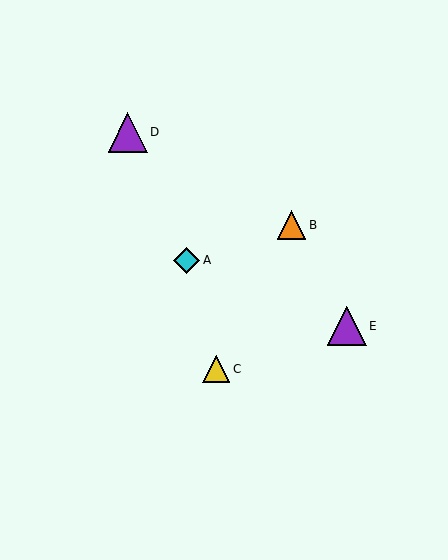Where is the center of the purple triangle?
The center of the purple triangle is at (347, 326).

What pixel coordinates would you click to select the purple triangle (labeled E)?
Click at (347, 326) to select the purple triangle E.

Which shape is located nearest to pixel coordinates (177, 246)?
The cyan diamond (labeled A) at (187, 260) is nearest to that location.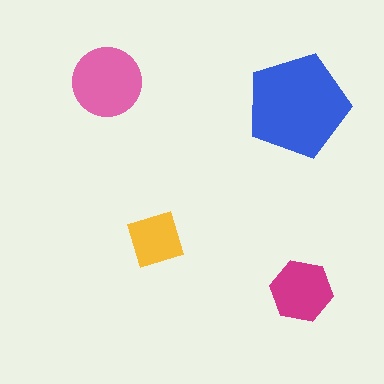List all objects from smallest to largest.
The yellow square, the magenta hexagon, the pink circle, the blue pentagon.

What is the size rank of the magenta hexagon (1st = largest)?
3rd.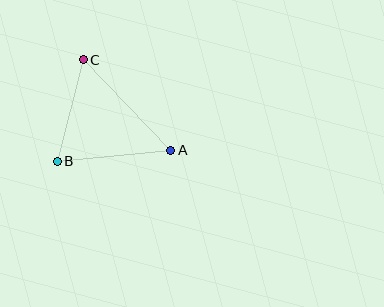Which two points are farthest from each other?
Points A and C are farthest from each other.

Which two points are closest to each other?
Points B and C are closest to each other.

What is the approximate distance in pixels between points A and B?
The distance between A and B is approximately 114 pixels.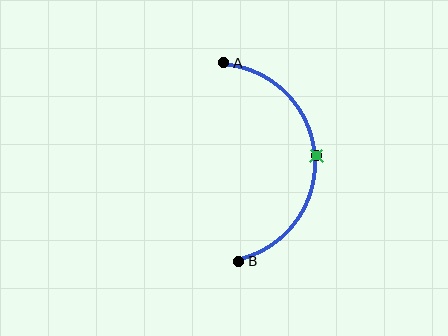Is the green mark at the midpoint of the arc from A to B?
Yes. The green mark lies on the arc at equal arc-length from both A and B — it is the arc midpoint.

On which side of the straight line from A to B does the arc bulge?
The arc bulges to the right of the straight line connecting A and B.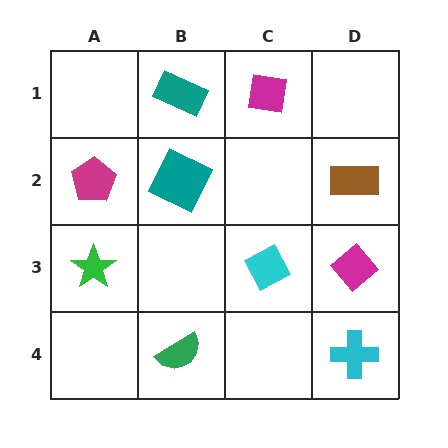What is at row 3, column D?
A magenta diamond.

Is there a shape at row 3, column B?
No, that cell is empty.